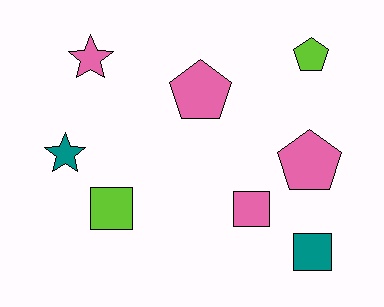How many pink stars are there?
There is 1 pink star.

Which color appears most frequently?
Pink, with 4 objects.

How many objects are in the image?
There are 8 objects.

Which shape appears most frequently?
Pentagon, with 3 objects.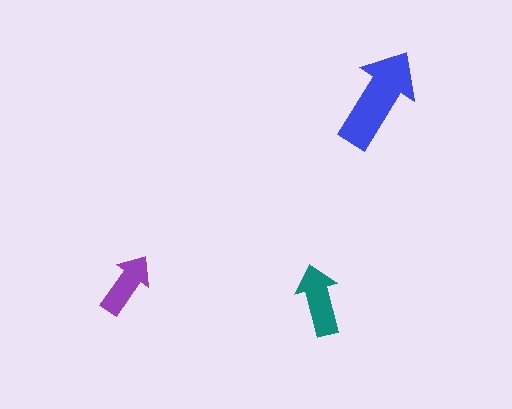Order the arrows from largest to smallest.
the blue one, the teal one, the purple one.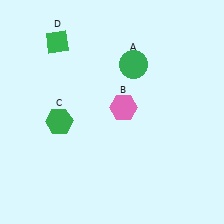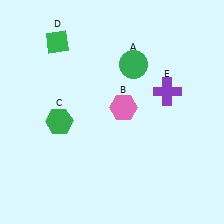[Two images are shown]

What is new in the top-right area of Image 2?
A purple cross (E) was added in the top-right area of Image 2.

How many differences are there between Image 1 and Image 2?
There is 1 difference between the two images.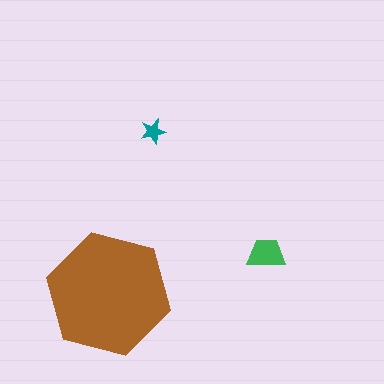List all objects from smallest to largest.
The teal star, the green trapezoid, the brown hexagon.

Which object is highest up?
The teal star is topmost.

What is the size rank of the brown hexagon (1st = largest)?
1st.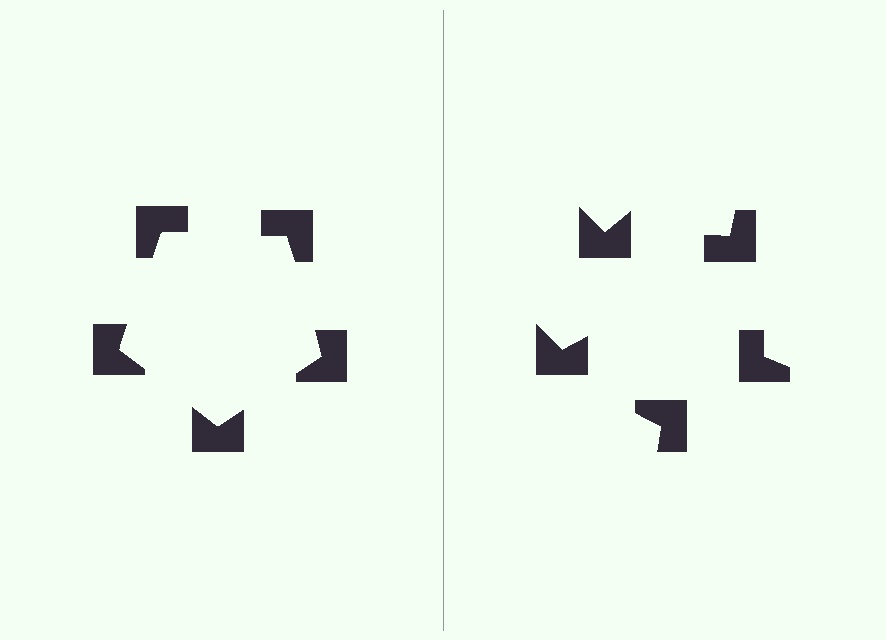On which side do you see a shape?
An illusory pentagon appears on the left side. On the right side the wedge cuts are rotated, so no coherent shape forms.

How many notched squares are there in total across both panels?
10 — 5 on each side.